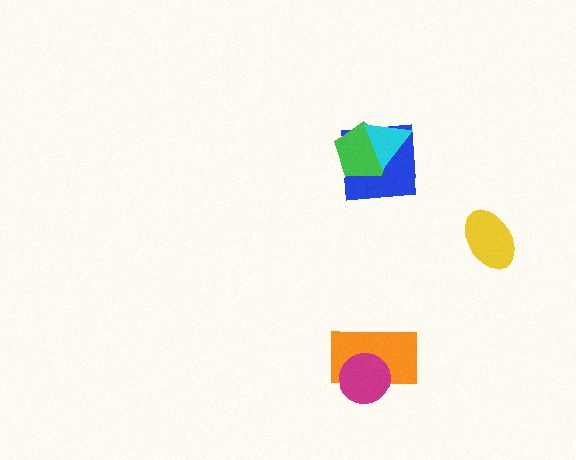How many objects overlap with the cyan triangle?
2 objects overlap with the cyan triangle.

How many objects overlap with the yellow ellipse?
0 objects overlap with the yellow ellipse.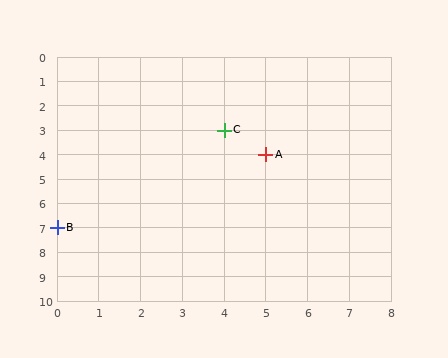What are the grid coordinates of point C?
Point C is at grid coordinates (4, 3).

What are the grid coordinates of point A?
Point A is at grid coordinates (5, 4).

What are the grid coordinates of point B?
Point B is at grid coordinates (0, 7).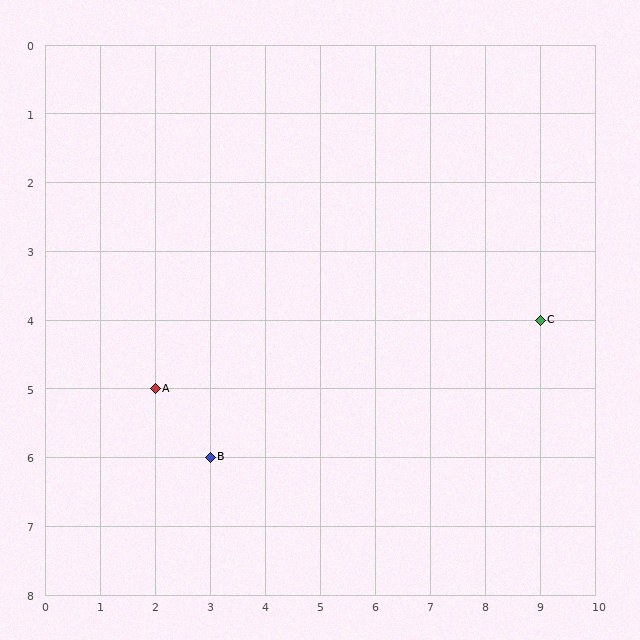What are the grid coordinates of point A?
Point A is at grid coordinates (2, 5).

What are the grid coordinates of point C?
Point C is at grid coordinates (9, 4).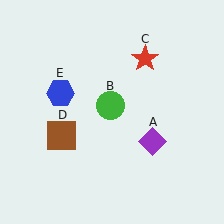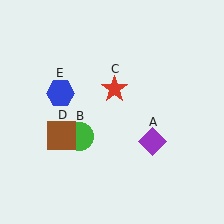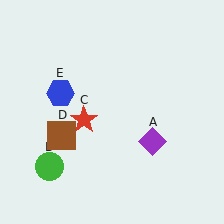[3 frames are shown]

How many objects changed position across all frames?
2 objects changed position: green circle (object B), red star (object C).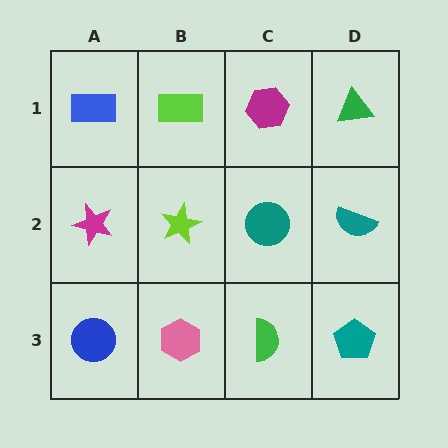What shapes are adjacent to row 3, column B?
A lime star (row 2, column B), a blue circle (row 3, column A), a green semicircle (row 3, column C).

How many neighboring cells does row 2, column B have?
4.